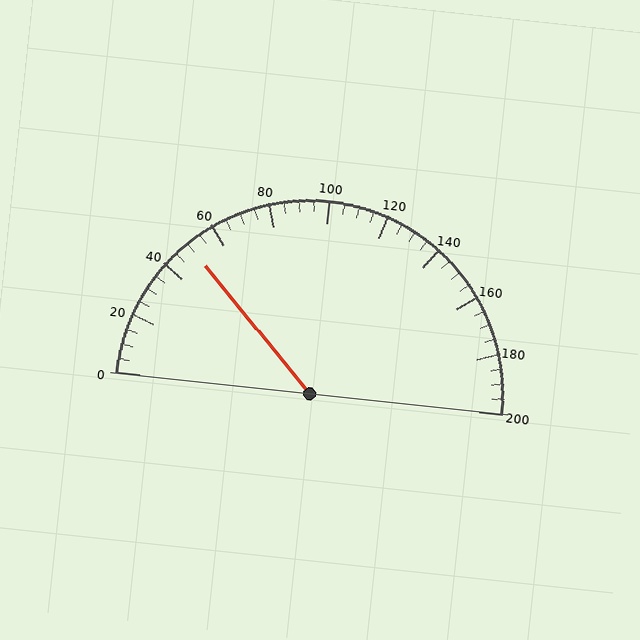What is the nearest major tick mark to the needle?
The nearest major tick mark is 40.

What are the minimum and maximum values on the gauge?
The gauge ranges from 0 to 200.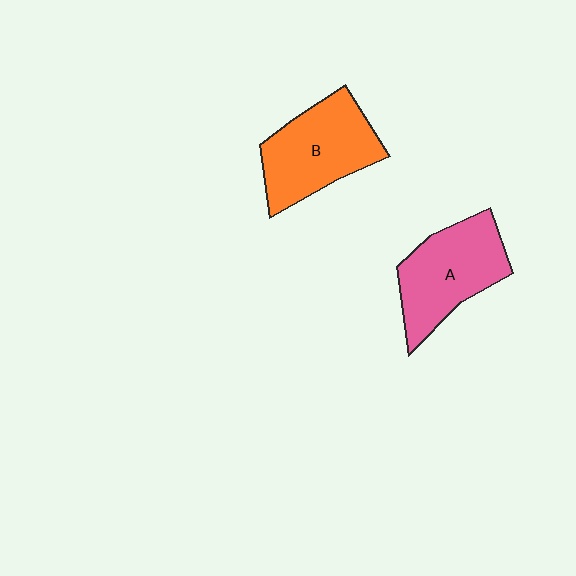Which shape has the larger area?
Shape B (orange).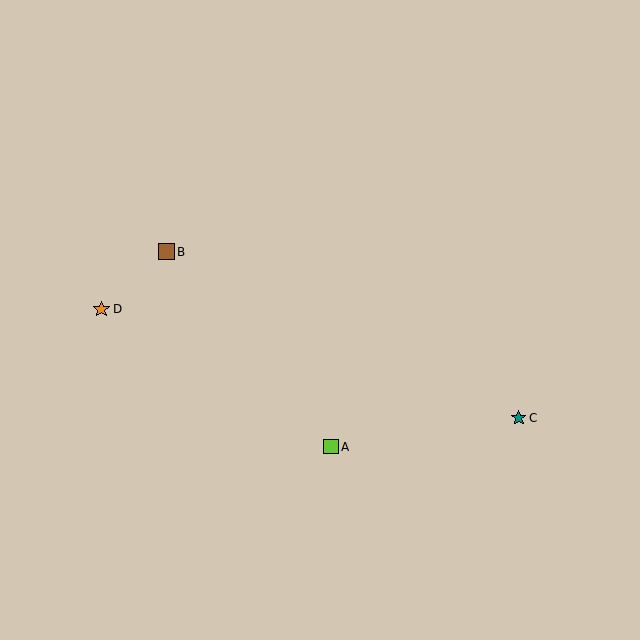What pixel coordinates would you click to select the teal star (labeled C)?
Click at (519, 418) to select the teal star C.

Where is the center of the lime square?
The center of the lime square is at (331, 447).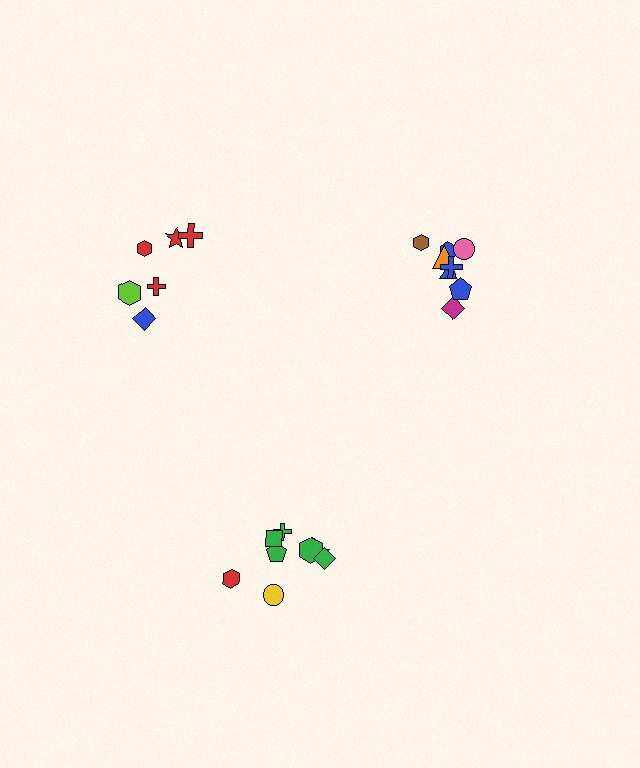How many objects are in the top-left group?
There are 6 objects.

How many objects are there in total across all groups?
There are 22 objects.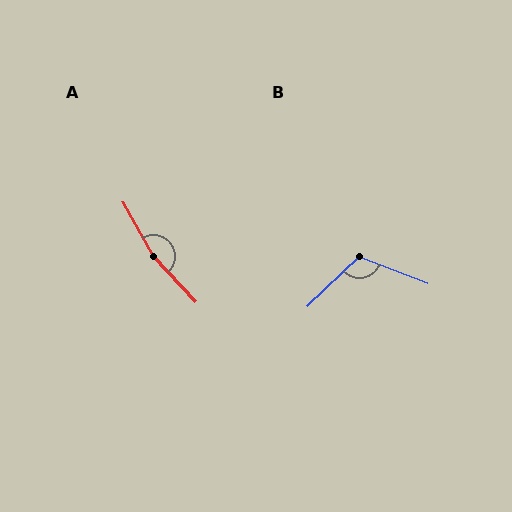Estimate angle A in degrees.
Approximately 166 degrees.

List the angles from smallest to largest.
B (115°), A (166°).